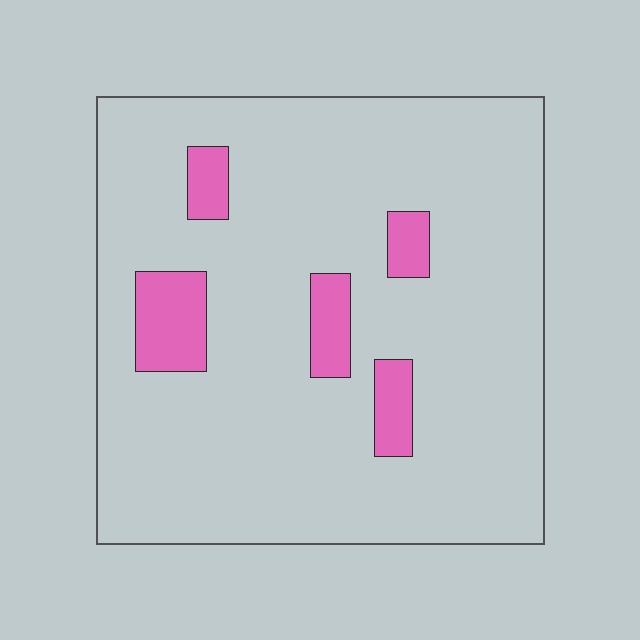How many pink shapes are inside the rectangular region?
5.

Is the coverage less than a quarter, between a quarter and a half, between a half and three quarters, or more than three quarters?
Less than a quarter.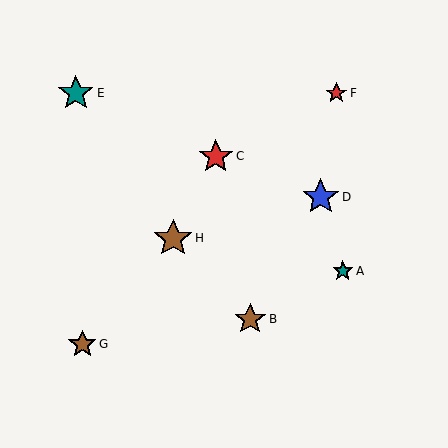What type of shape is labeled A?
Shape A is a teal star.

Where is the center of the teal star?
The center of the teal star is at (76, 93).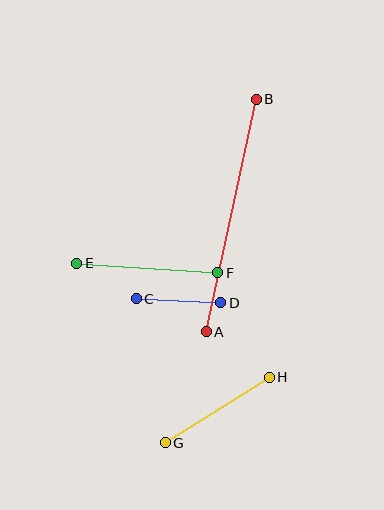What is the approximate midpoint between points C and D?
The midpoint is at approximately (179, 301) pixels.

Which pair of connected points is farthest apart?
Points A and B are farthest apart.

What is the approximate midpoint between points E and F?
The midpoint is at approximately (147, 268) pixels.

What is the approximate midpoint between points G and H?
The midpoint is at approximately (217, 410) pixels.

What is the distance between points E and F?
The distance is approximately 142 pixels.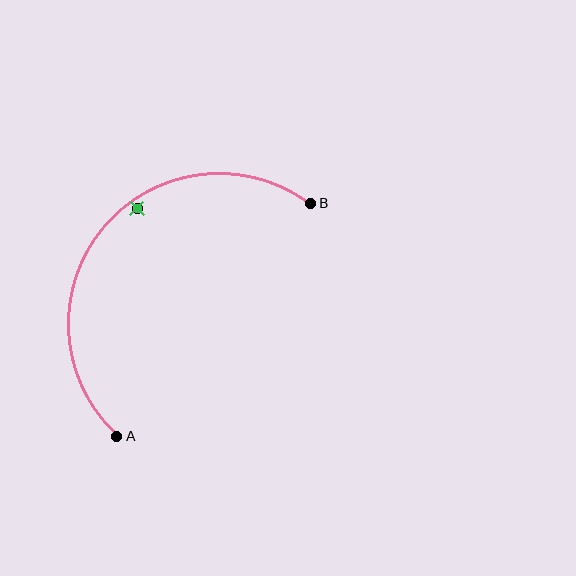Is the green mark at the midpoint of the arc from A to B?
No — the green mark does not lie on the arc at all. It sits slightly inside the curve.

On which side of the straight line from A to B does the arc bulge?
The arc bulges above and to the left of the straight line connecting A and B.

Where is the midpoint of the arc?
The arc midpoint is the point on the curve farthest from the straight line joining A and B. It sits above and to the left of that line.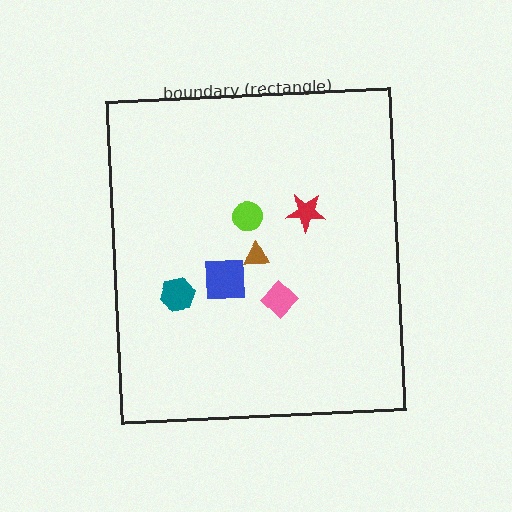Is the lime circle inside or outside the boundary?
Inside.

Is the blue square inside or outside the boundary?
Inside.